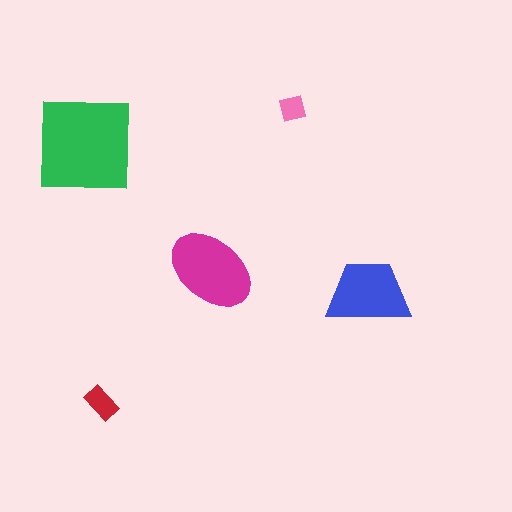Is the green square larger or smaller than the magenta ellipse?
Larger.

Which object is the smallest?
The pink square.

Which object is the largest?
The green square.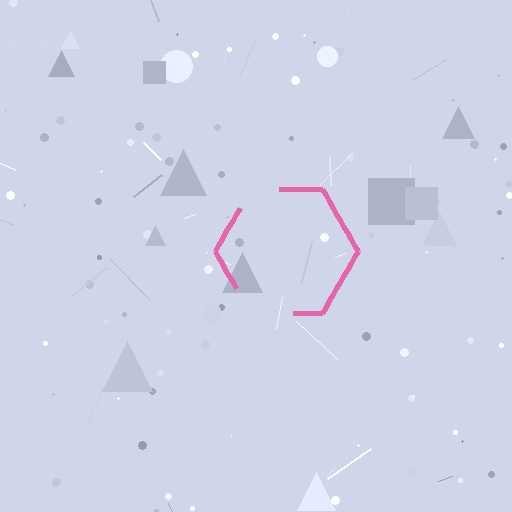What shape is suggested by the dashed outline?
The dashed outline suggests a hexagon.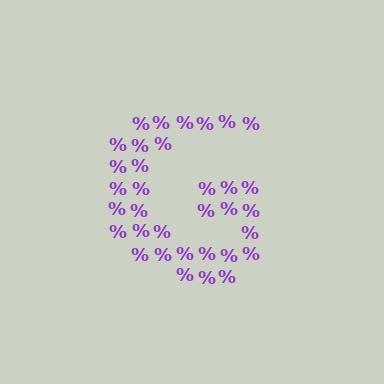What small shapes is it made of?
It is made of small percent signs.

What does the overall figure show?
The overall figure shows the letter G.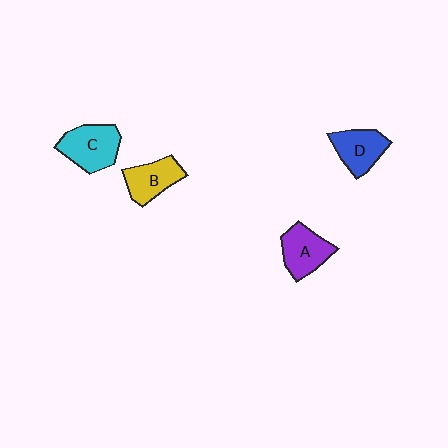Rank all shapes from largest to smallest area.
From largest to smallest: C (cyan), A (purple), D (blue), B (yellow).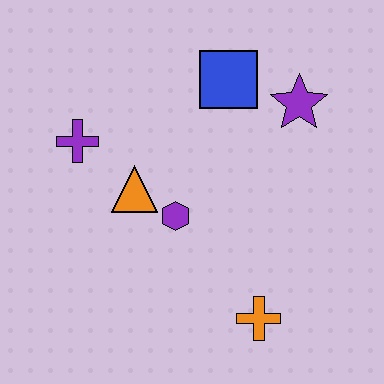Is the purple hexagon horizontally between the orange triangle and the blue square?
Yes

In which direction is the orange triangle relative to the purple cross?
The orange triangle is to the right of the purple cross.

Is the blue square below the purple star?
No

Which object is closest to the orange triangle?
The purple hexagon is closest to the orange triangle.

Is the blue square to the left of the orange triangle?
No